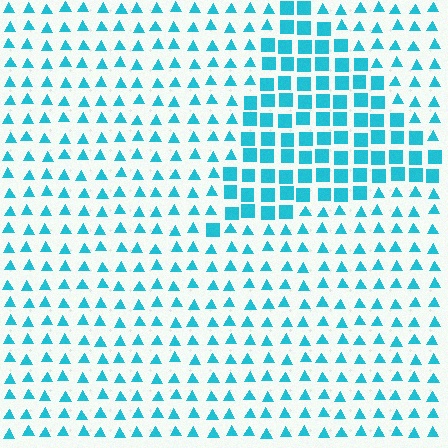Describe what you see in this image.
The image is filled with small cyan elements arranged in a uniform grid. A triangle-shaped region contains squares, while the surrounding area contains triangles. The boundary is defined purely by the change in element shape.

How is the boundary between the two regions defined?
The boundary is defined by a change in element shape: squares inside vs. triangles outside. All elements share the same color and spacing.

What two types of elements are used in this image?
The image uses squares inside the triangle region and triangles outside it.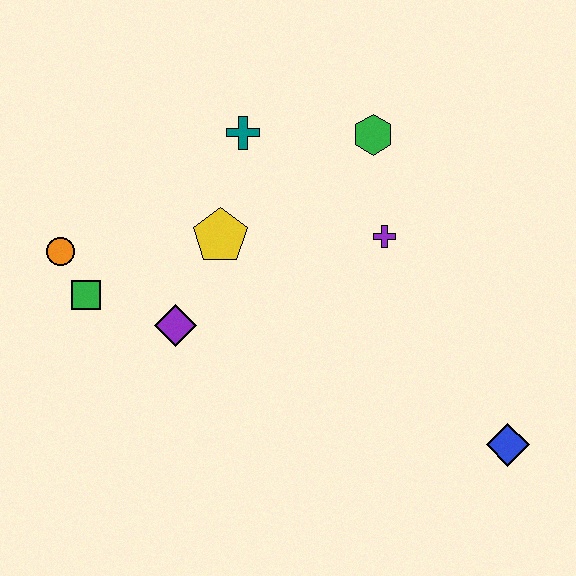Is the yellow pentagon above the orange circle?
Yes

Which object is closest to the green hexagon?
The purple cross is closest to the green hexagon.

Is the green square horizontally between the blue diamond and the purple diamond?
No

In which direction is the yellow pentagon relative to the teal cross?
The yellow pentagon is below the teal cross.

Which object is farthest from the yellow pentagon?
The blue diamond is farthest from the yellow pentagon.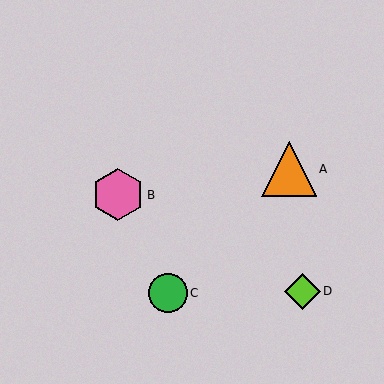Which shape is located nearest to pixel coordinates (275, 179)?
The orange triangle (labeled A) at (289, 169) is nearest to that location.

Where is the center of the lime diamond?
The center of the lime diamond is at (303, 291).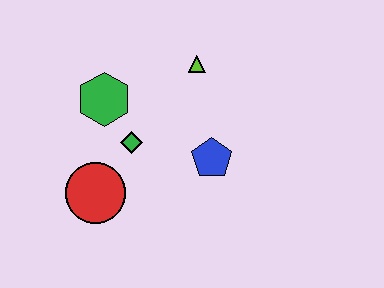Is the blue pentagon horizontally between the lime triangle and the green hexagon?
No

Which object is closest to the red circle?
The green diamond is closest to the red circle.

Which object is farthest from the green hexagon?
The blue pentagon is farthest from the green hexagon.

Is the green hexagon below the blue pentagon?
No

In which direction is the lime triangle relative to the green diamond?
The lime triangle is above the green diamond.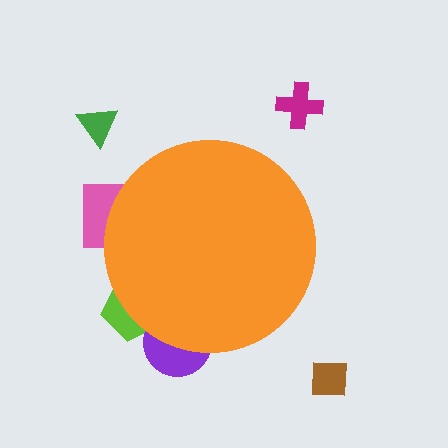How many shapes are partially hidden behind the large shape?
3 shapes are partially hidden.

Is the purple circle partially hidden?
Yes, the purple circle is partially hidden behind the orange circle.